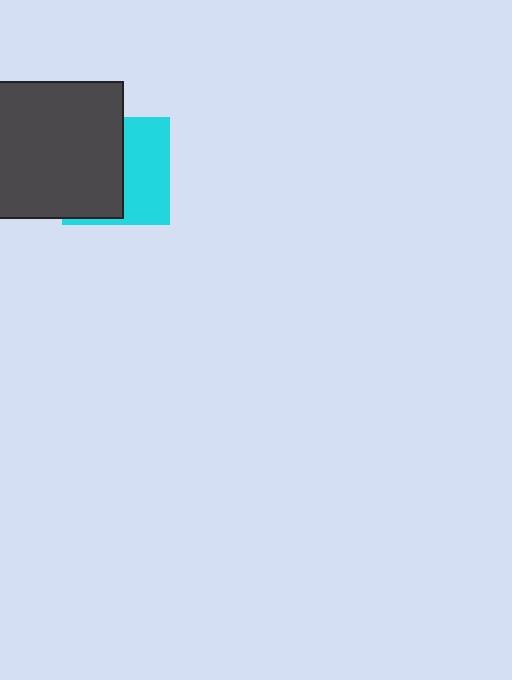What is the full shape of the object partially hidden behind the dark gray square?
The partially hidden object is a cyan square.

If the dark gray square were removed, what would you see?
You would see the complete cyan square.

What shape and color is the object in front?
The object in front is a dark gray square.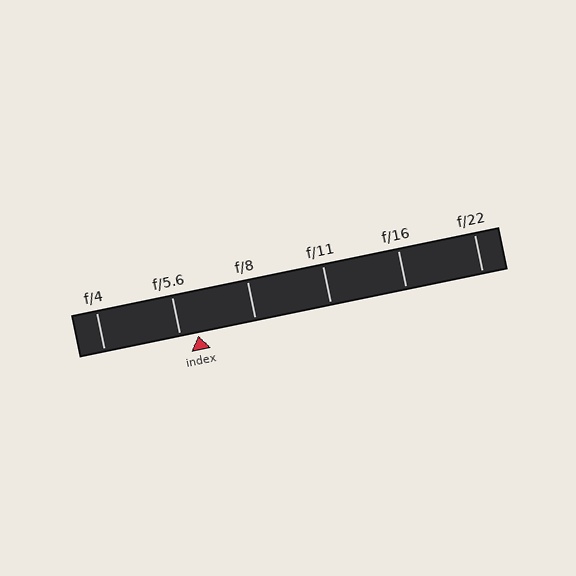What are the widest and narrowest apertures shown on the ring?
The widest aperture shown is f/4 and the narrowest is f/22.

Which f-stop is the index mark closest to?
The index mark is closest to f/5.6.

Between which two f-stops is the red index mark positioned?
The index mark is between f/5.6 and f/8.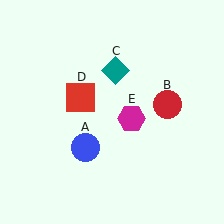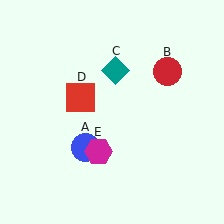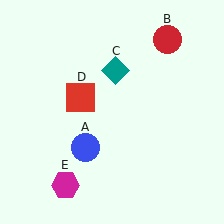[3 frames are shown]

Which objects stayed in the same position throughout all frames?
Blue circle (object A) and teal diamond (object C) and red square (object D) remained stationary.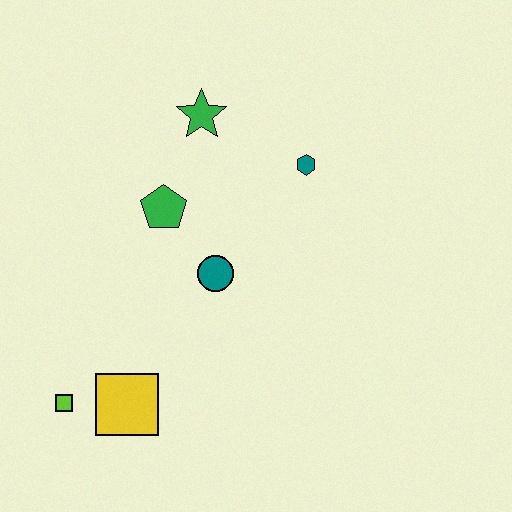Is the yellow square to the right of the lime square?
Yes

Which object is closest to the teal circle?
The green pentagon is closest to the teal circle.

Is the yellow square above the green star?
No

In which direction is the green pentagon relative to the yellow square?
The green pentagon is above the yellow square.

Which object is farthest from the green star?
The lime square is farthest from the green star.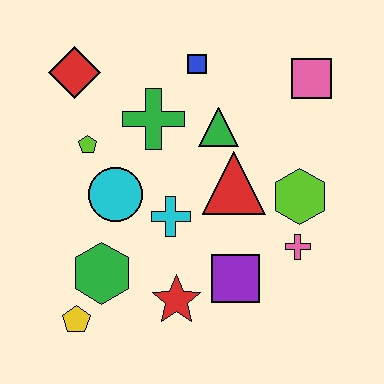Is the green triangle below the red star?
No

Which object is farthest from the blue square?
The yellow pentagon is farthest from the blue square.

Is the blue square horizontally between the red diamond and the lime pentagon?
No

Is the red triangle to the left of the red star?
No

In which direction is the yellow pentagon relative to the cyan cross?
The yellow pentagon is below the cyan cross.